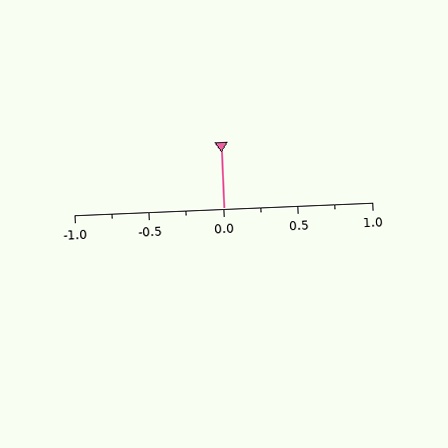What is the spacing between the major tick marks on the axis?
The major ticks are spaced 0.5 apart.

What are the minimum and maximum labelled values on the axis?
The axis runs from -1.0 to 1.0.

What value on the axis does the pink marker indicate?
The marker indicates approximately 0.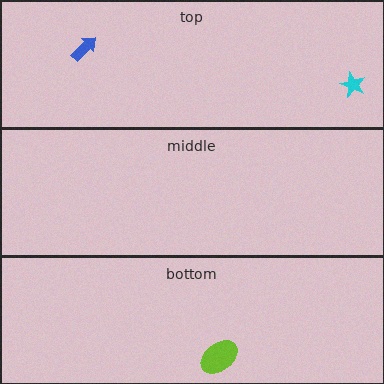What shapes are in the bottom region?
The lime ellipse.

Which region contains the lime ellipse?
The bottom region.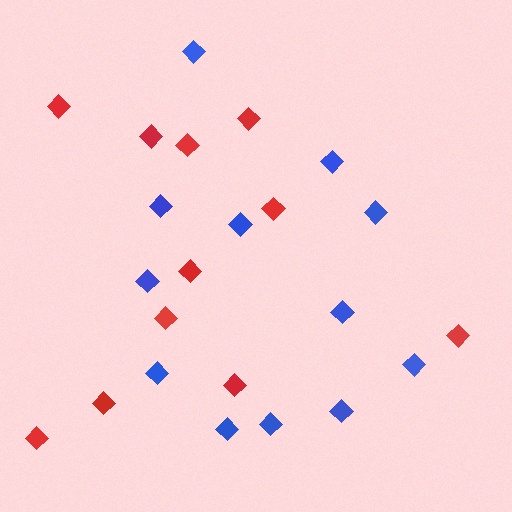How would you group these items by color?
There are 2 groups: one group of red diamonds (11) and one group of blue diamonds (12).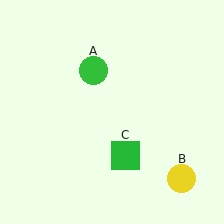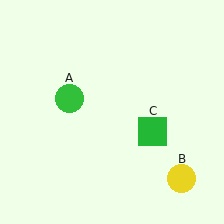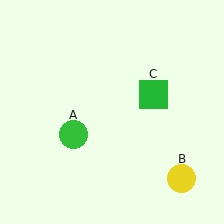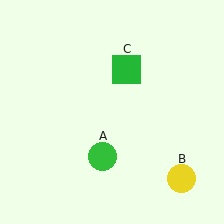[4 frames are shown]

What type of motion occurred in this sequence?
The green circle (object A), green square (object C) rotated counterclockwise around the center of the scene.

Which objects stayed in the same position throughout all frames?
Yellow circle (object B) remained stationary.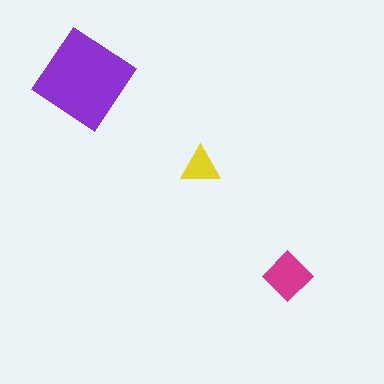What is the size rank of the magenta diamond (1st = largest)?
2nd.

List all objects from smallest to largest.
The yellow triangle, the magenta diamond, the purple diamond.